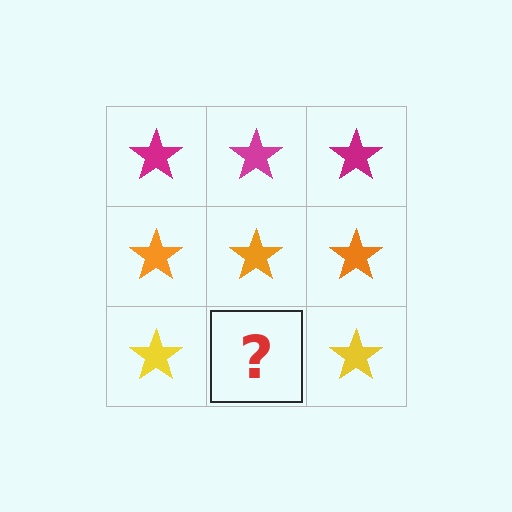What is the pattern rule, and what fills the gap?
The rule is that each row has a consistent color. The gap should be filled with a yellow star.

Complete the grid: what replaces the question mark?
The question mark should be replaced with a yellow star.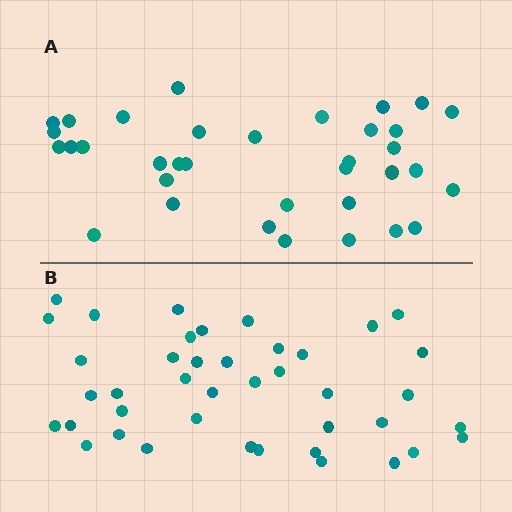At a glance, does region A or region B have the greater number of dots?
Region B (the bottom region) has more dots.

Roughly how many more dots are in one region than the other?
Region B has about 6 more dots than region A.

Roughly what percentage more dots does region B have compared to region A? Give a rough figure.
About 15% more.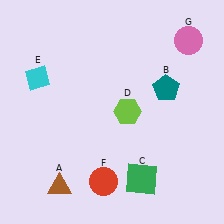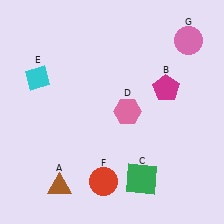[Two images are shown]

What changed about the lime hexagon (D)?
In Image 1, D is lime. In Image 2, it changed to pink.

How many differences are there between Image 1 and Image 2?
There are 2 differences between the two images.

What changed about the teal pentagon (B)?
In Image 1, B is teal. In Image 2, it changed to magenta.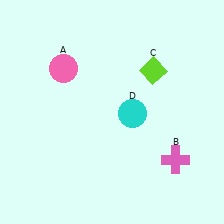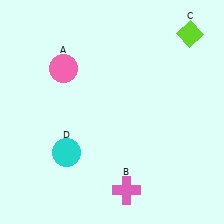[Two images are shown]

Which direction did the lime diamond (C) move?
The lime diamond (C) moved up.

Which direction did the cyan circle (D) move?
The cyan circle (D) moved left.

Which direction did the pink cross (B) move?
The pink cross (B) moved left.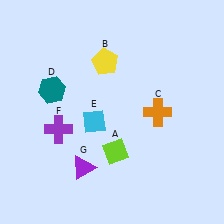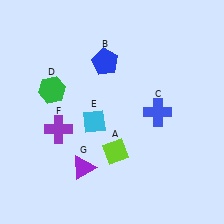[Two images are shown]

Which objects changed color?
B changed from yellow to blue. C changed from orange to blue. D changed from teal to green.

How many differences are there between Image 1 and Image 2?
There are 3 differences between the two images.